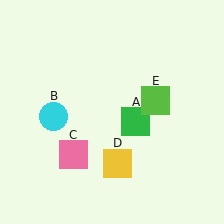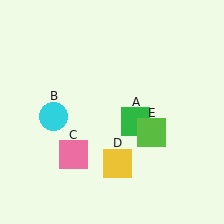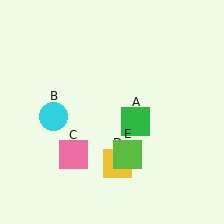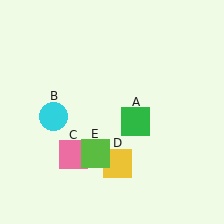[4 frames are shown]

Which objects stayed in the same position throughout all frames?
Green square (object A) and cyan circle (object B) and pink square (object C) and yellow square (object D) remained stationary.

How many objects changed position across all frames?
1 object changed position: lime square (object E).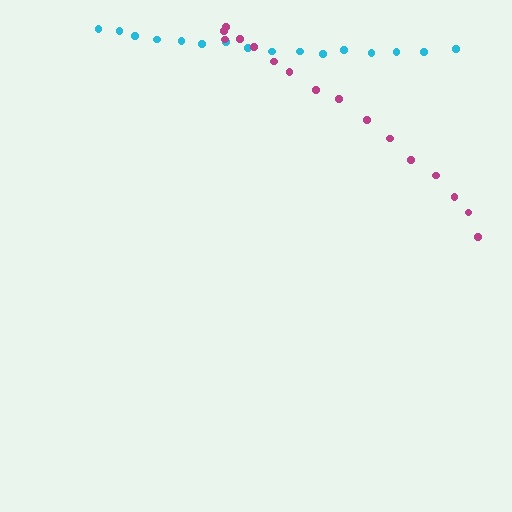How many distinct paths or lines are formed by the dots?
There are 2 distinct paths.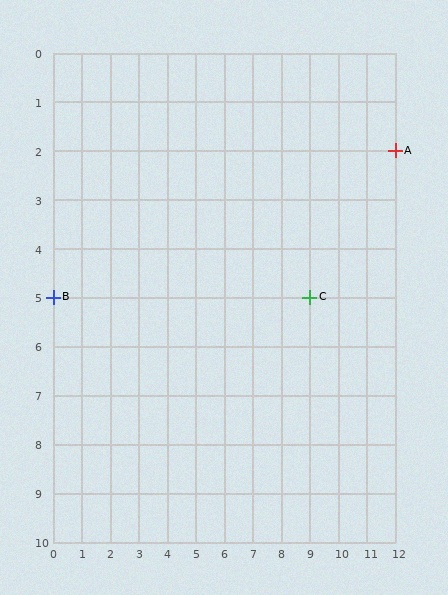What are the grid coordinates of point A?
Point A is at grid coordinates (12, 2).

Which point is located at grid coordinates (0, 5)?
Point B is at (0, 5).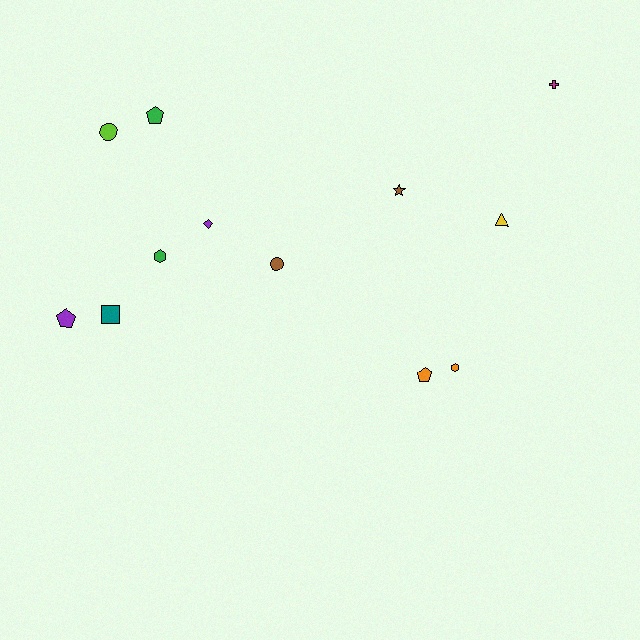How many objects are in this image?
There are 12 objects.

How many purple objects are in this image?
There are 2 purple objects.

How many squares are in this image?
There is 1 square.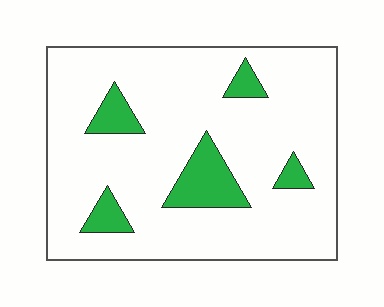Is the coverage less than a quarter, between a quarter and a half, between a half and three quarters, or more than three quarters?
Less than a quarter.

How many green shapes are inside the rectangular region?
5.